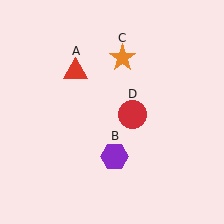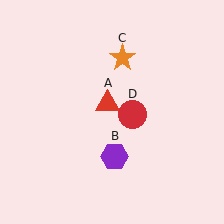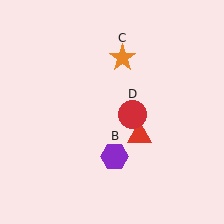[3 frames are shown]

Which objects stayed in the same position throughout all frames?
Purple hexagon (object B) and orange star (object C) and red circle (object D) remained stationary.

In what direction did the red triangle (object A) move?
The red triangle (object A) moved down and to the right.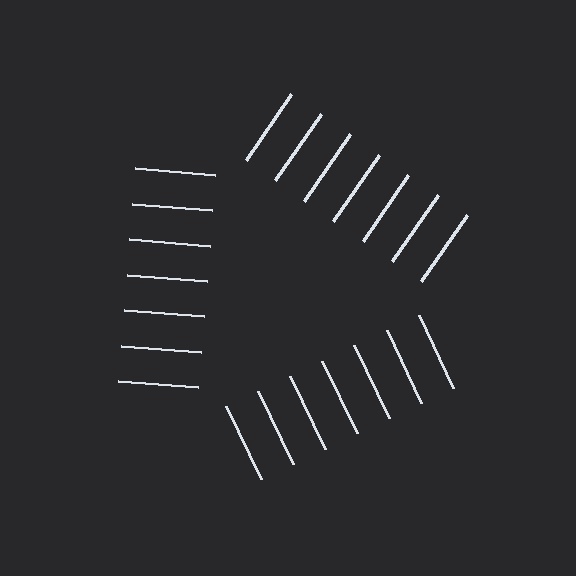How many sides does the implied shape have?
3 sides — the line-ends trace a triangle.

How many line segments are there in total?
21 — 7 along each of the 3 edges.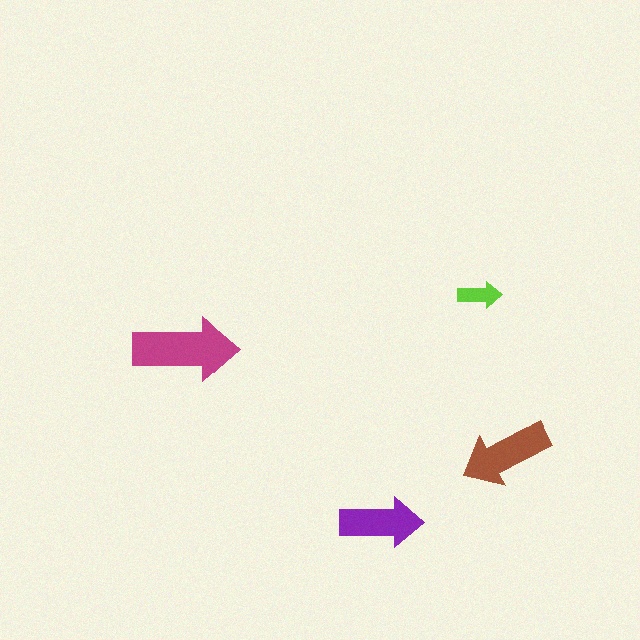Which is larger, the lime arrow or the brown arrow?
The brown one.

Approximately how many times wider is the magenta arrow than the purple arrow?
About 1.5 times wider.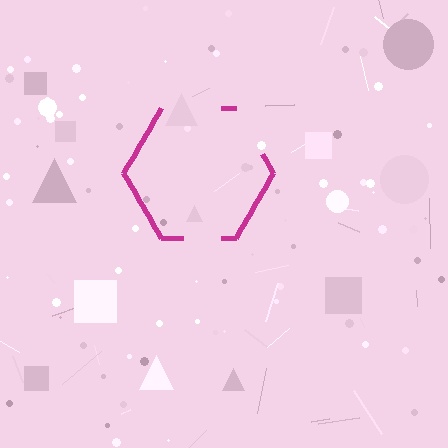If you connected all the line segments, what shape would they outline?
They would outline a hexagon.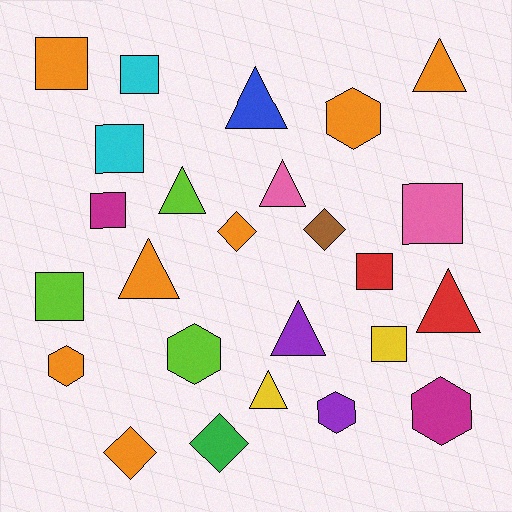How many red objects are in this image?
There are 2 red objects.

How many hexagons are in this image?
There are 5 hexagons.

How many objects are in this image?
There are 25 objects.